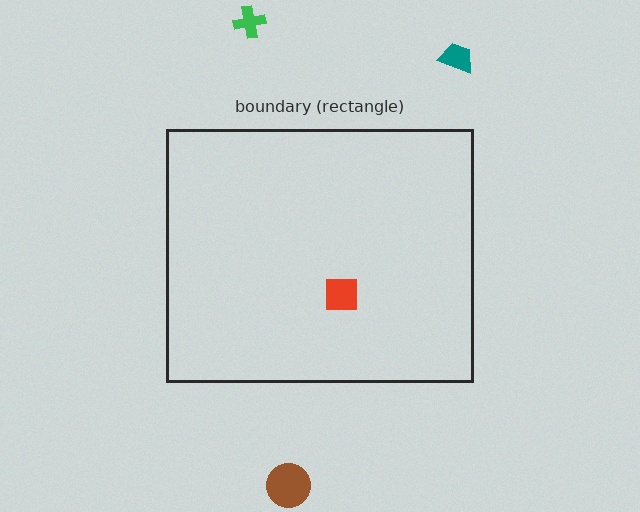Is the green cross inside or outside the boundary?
Outside.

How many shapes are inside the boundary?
1 inside, 3 outside.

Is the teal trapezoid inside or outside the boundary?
Outside.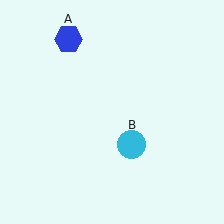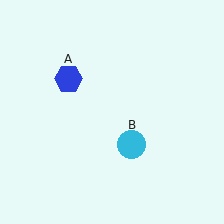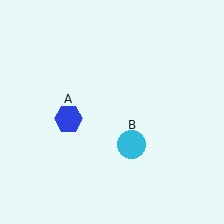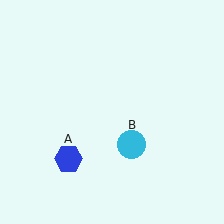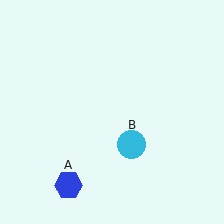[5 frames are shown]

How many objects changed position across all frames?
1 object changed position: blue hexagon (object A).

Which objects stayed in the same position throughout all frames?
Cyan circle (object B) remained stationary.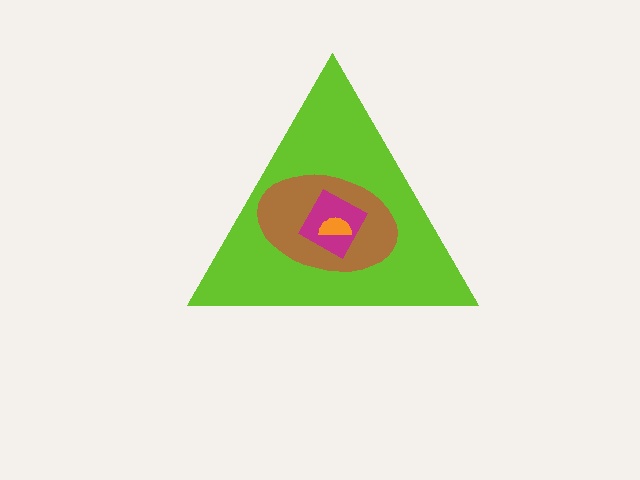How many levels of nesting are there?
4.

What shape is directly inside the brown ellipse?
The magenta diamond.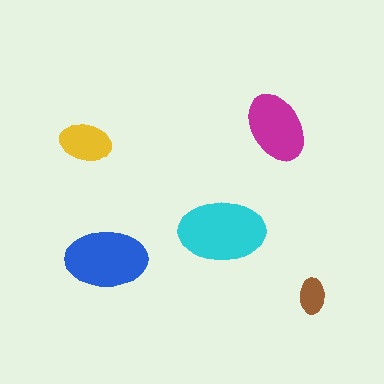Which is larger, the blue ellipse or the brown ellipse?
The blue one.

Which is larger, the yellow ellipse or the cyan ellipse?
The cyan one.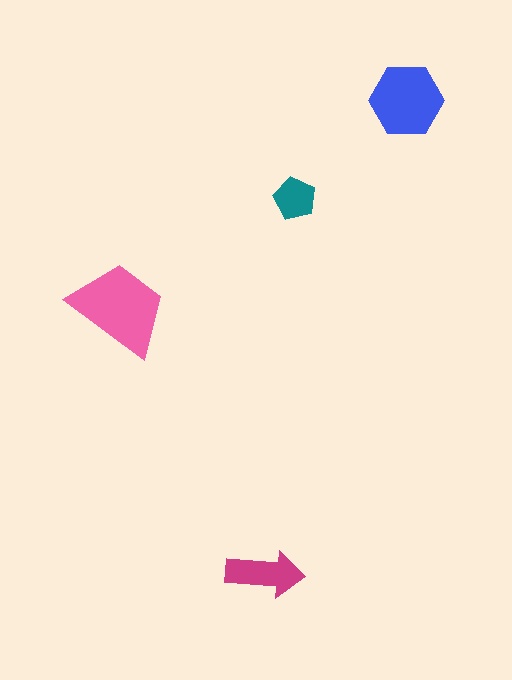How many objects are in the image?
There are 4 objects in the image.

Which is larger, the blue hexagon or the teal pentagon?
The blue hexagon.